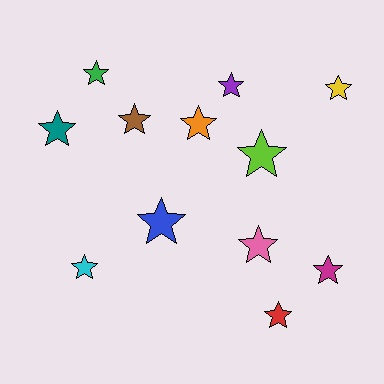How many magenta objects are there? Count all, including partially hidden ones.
There is 1 magenta object.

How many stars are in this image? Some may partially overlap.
There are 12 stars.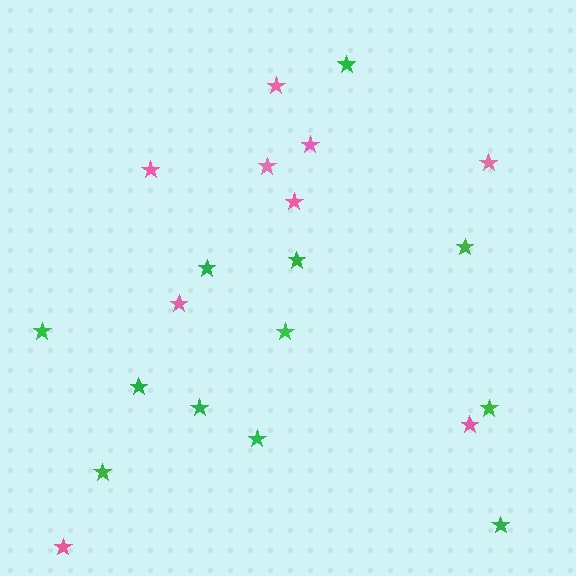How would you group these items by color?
There are 2 groups: one group of pink stars (9) and one group of green stars (12).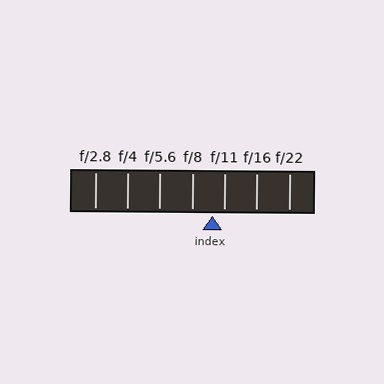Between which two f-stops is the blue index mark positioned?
The index mark is between f/8 and f/11.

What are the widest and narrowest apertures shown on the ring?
The widest aperture shown is f/2.8 and the narrowest is f/22.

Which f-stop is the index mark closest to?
The index mark is closest to f/11.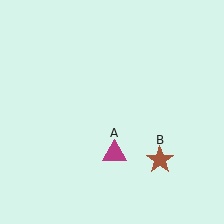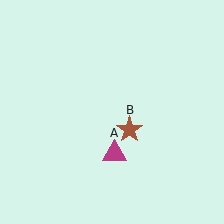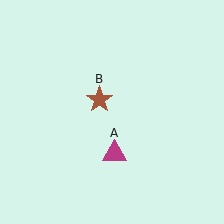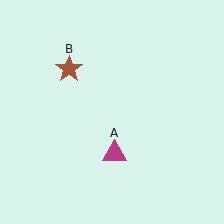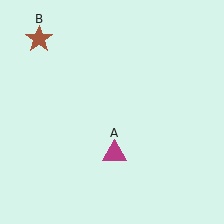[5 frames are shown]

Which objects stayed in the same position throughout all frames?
Magenta triangle (object A) remained stationary.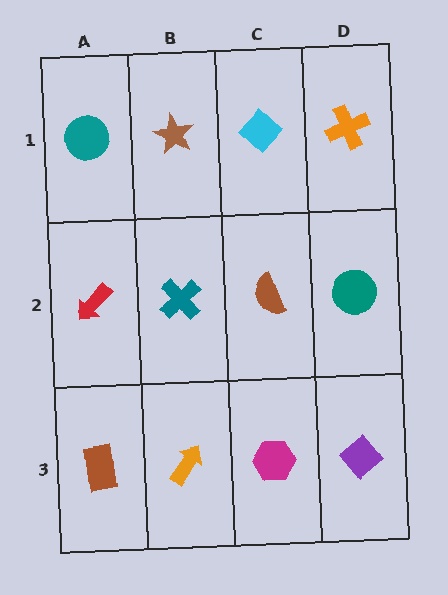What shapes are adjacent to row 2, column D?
An orange cross (row 1, column D), a purple diamond (row 3, column D), a brown semicircle (row 2, column C).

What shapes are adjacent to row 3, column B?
A teal cross (row 2, column B), a brown rectangle (row 3, column A), a magenta hexagon (row 3, column C).